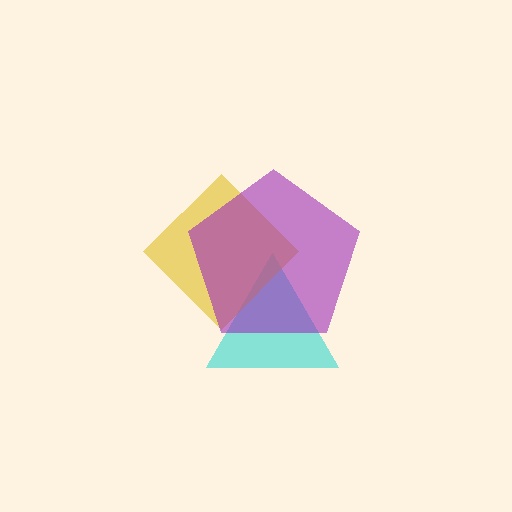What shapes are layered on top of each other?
The layered shapes are: a cyan triangle, a yellow diamond, a purple pentagon.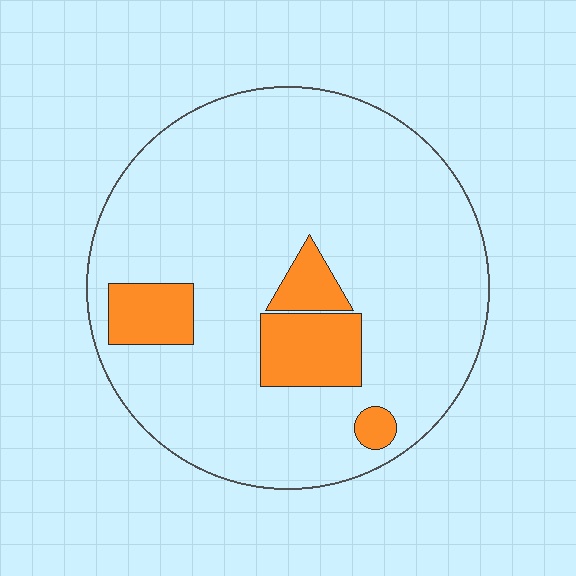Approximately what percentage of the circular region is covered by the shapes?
Approximately 15%.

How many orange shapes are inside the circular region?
4.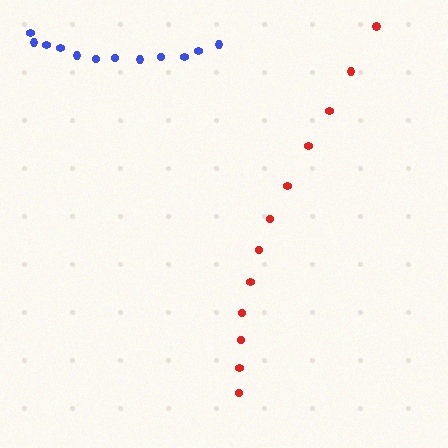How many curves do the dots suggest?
There are 2 distinct paths.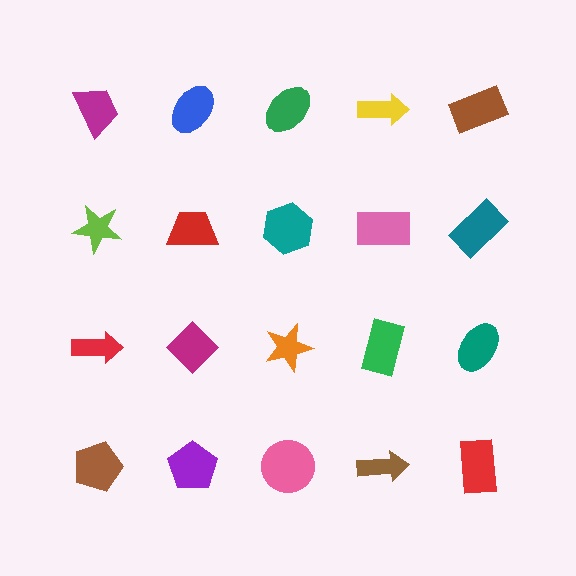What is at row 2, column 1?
A lime star.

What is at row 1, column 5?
A brown rectangle.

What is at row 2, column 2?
A red trapezoid.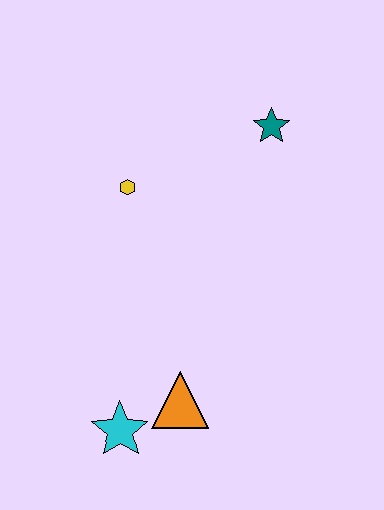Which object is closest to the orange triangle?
The cyan star is closest to the orange triangle.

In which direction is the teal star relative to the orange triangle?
The teal star is above the orange triangle.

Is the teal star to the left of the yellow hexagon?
No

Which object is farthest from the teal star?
The cyan star is farthest from the teal star.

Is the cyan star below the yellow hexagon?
Yes